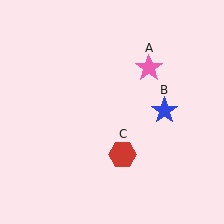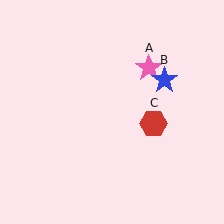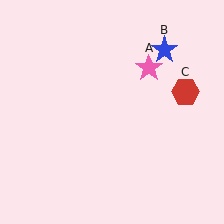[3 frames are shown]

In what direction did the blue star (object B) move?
The blue star (object B) moved up.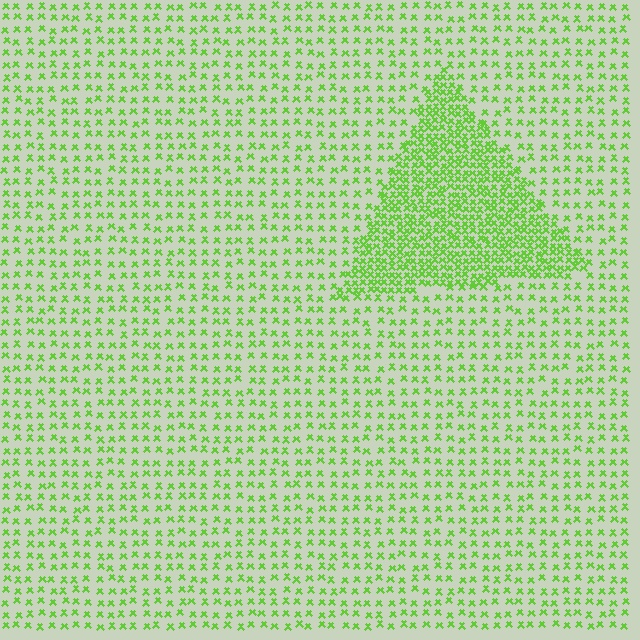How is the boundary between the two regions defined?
The boundary is defined by a change in element density (approximately 2.5x ratio). All elements are the same color, size, and shape.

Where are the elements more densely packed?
The elements are more densely packed inside the triangle boundary.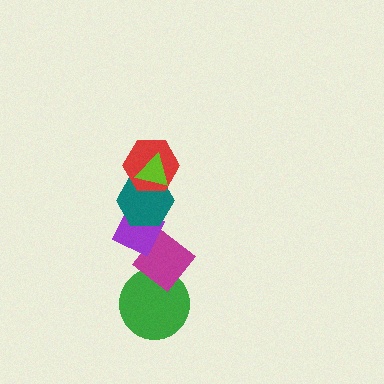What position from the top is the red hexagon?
The red hexagon is 2nd from the top.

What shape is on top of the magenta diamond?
The purple diamond is on top of the magenta diamond.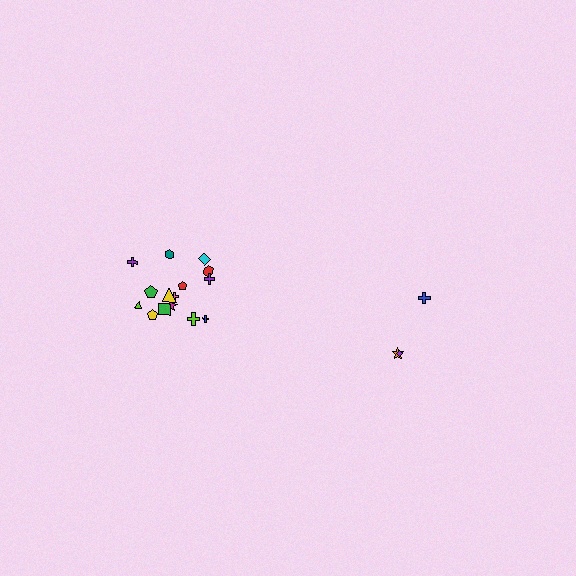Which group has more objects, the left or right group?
The left group.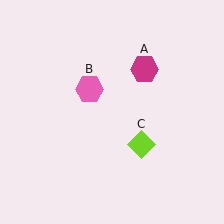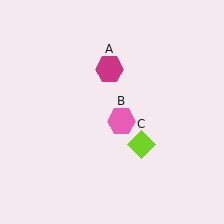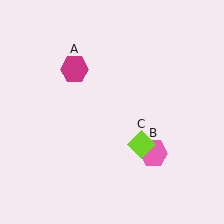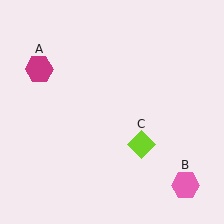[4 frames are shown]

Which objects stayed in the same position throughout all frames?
Lime diamond (object C) remained stationary.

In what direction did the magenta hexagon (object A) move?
The magenta hexagon (object A) moved left.